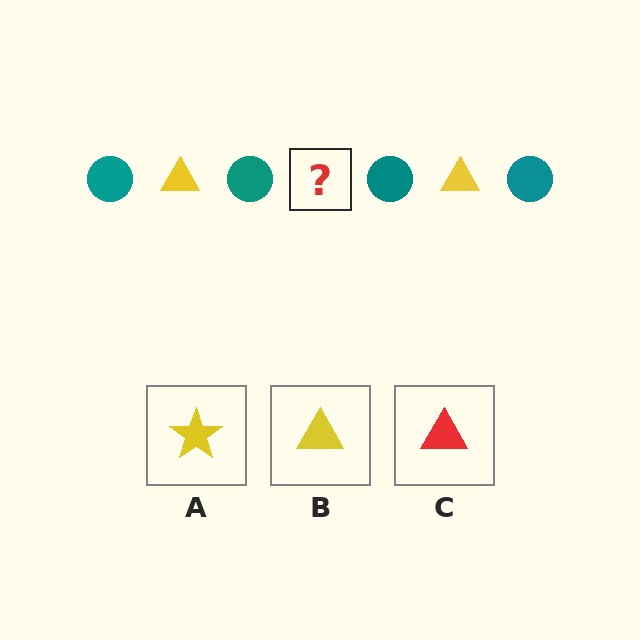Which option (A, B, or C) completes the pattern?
B.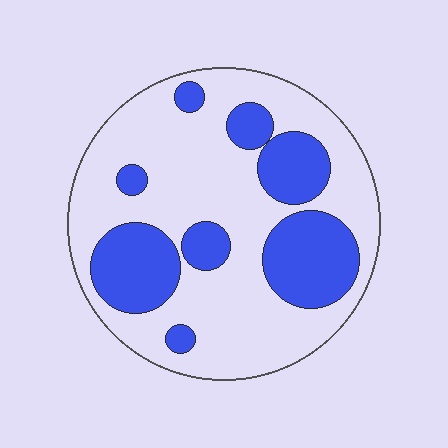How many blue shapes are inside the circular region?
8.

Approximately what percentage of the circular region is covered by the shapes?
Approximately 30%.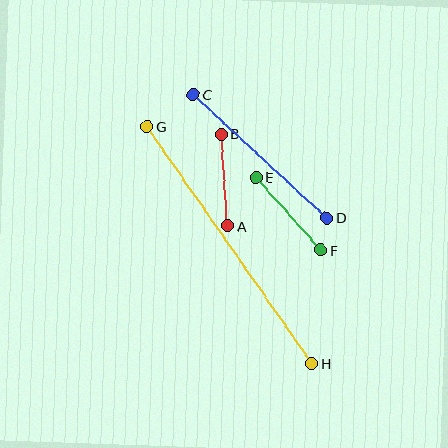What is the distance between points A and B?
The distance is approximately 92 pixels.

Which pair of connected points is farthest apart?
Points G and H are farthest apart.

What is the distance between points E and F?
The distance is approximately 98 pixels.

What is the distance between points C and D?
The distance is approximately 182 pixels.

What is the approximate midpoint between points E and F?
The midpoint is at approximately (289, 214) pixels.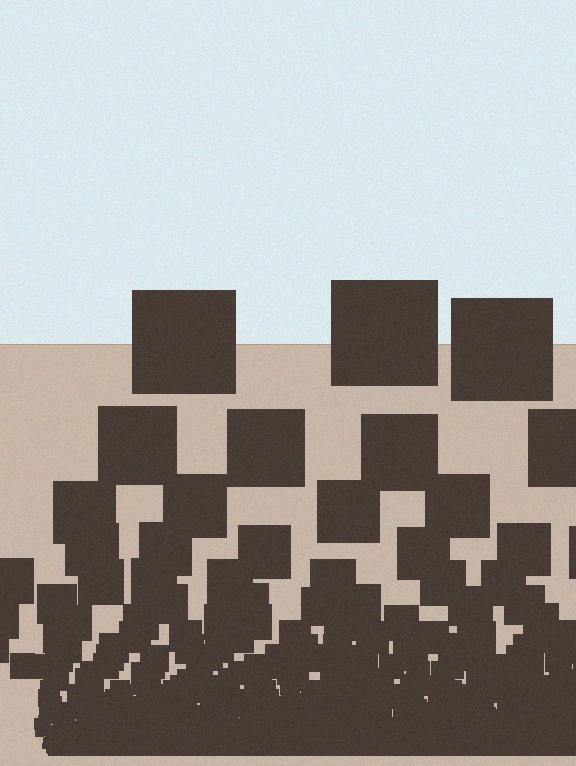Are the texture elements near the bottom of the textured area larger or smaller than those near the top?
Smaller. The gradient is inverted — elements near the bottom are smaller and denser.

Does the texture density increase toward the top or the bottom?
Density increases toward the bottom.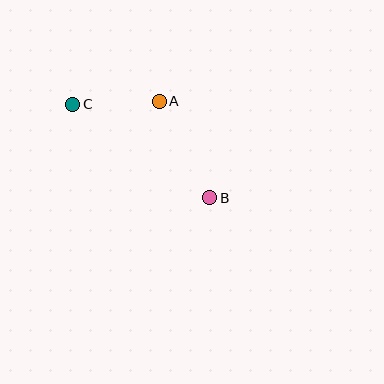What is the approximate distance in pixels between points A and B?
The distance between A and B is approximately 109 pixels.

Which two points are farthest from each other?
Points B and C are farthest from each other.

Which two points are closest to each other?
Points A and C are closest to each other.